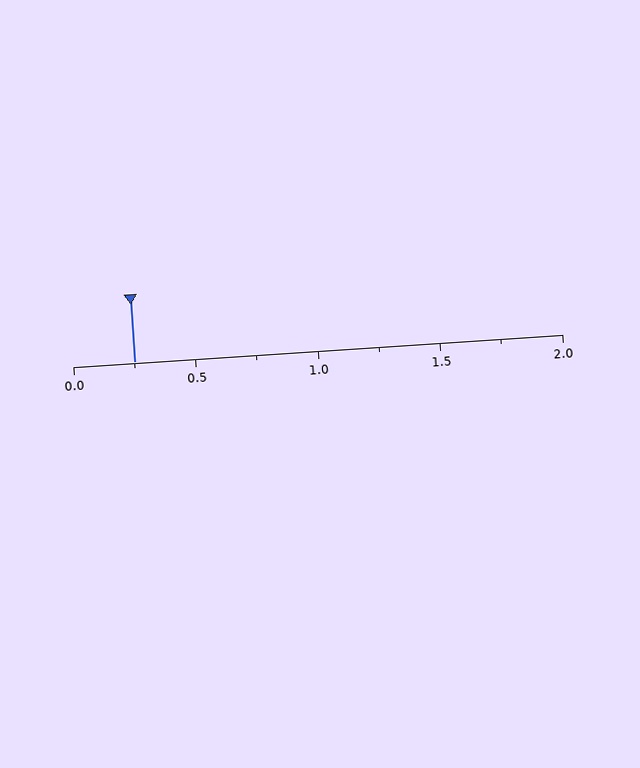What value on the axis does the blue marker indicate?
The marker indicates approximately 0.25.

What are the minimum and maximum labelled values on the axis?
The axis runs from 0.0 to 2.0.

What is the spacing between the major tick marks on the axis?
The major ticks are spaced 0.5 apart.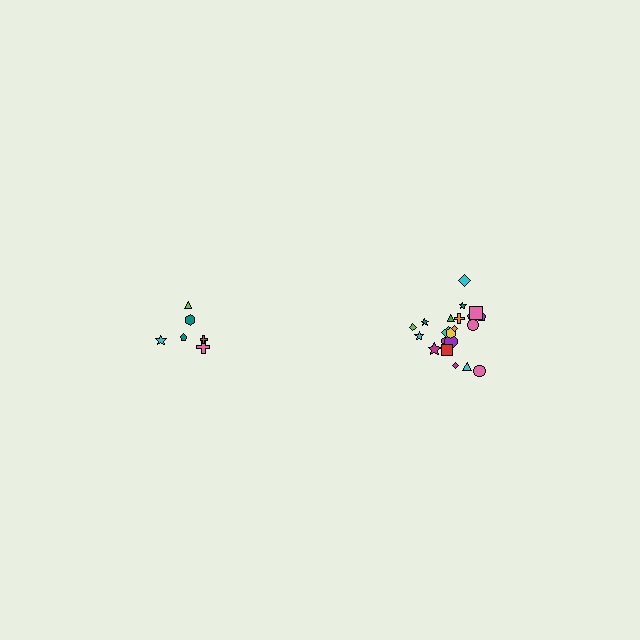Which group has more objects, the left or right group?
The right group.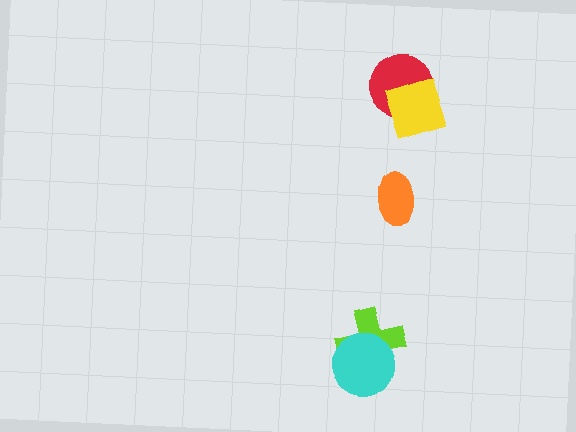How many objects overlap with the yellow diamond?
1 object overlaps with the yellow diamond.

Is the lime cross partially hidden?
Yes, it is partially covered by another shape.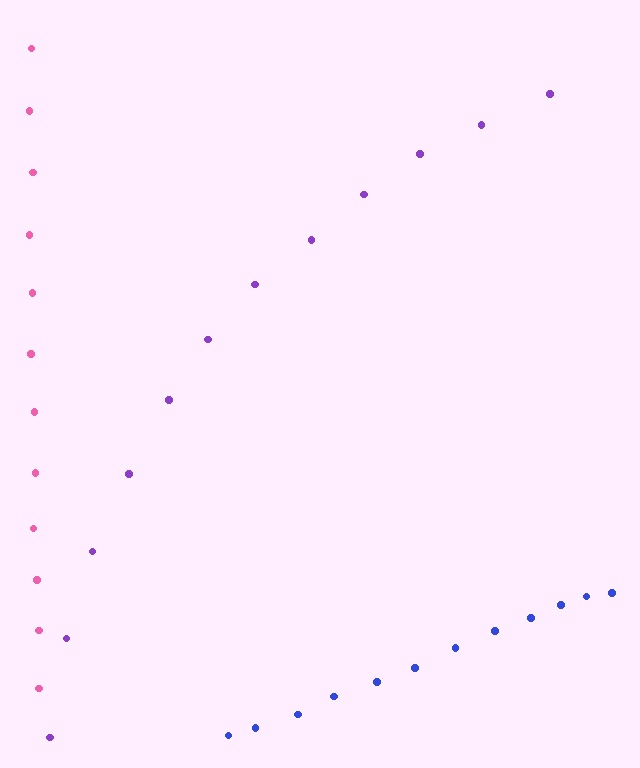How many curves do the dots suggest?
There are 3 distinct paths.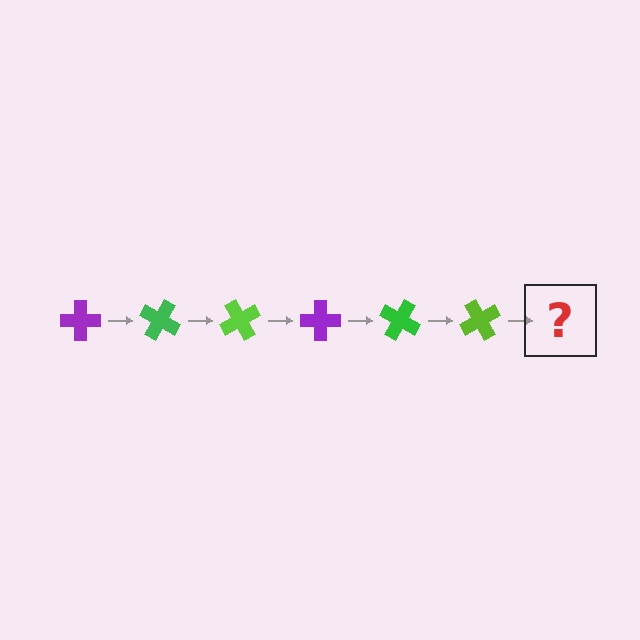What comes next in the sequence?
The next element should be a purple cross, rotated 180 degrees from the start.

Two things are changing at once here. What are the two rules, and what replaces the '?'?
The two rules are that it rotates 30 degrees each step and the color cycles through purple, green, and lime. The '?' should be a purple cross, rotated 180 degrees from the start.